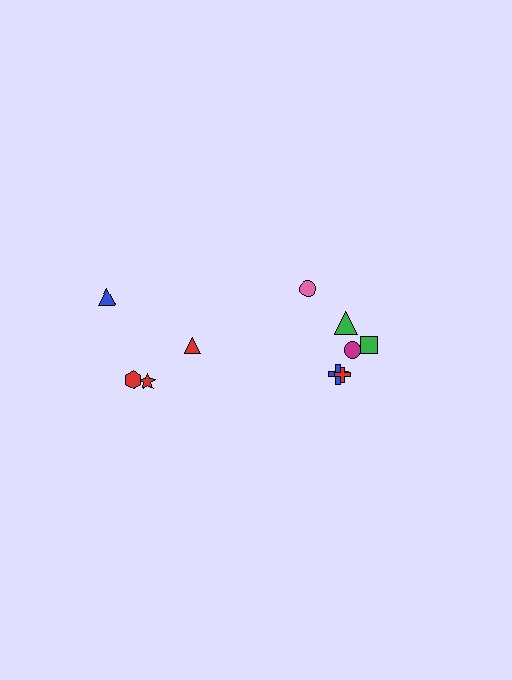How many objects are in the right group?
There are 6 objects.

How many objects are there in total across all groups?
There are 10 objects.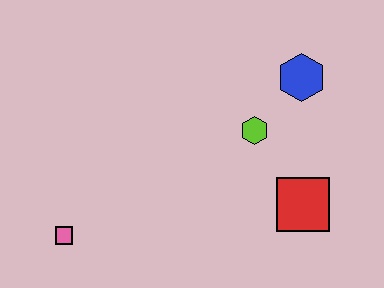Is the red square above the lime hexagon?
No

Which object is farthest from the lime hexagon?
The pink square is farthest from the lime hexagon.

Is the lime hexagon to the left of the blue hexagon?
Yes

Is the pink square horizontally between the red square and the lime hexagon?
No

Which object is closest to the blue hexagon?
The lime hexagon is closest to the blue hexagon.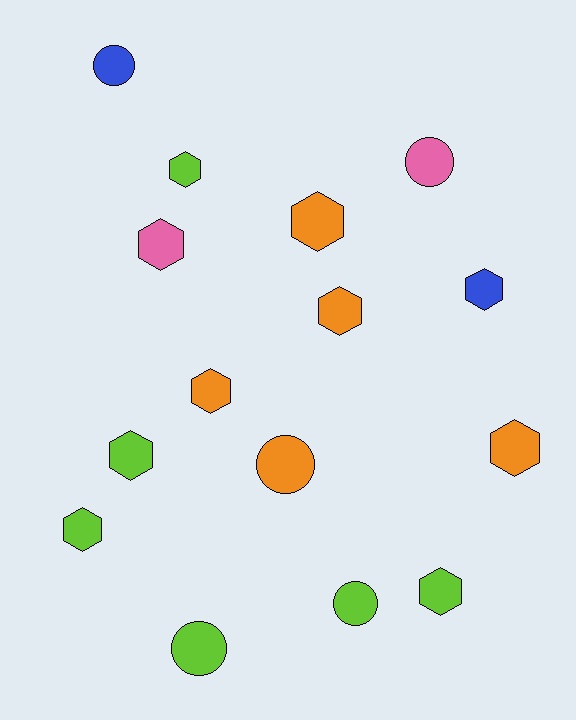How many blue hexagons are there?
There is 1 blue hexagon.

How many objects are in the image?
There are 15 objects.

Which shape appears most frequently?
Hexagon, with 10 objects.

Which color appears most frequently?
Lime, with 6 objects.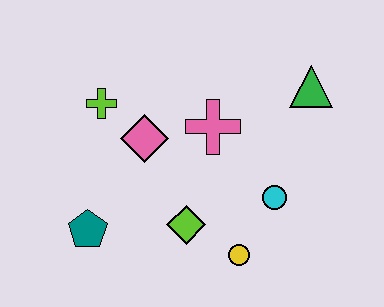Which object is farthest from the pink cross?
The teal pentagon is farthest from the pink cross.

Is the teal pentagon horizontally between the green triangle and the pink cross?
No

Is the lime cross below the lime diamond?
No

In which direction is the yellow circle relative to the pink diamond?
The yellow circle is below the pink diamond.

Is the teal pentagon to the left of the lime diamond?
Yes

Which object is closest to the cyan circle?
The yellow circle is closest to the cyan circle.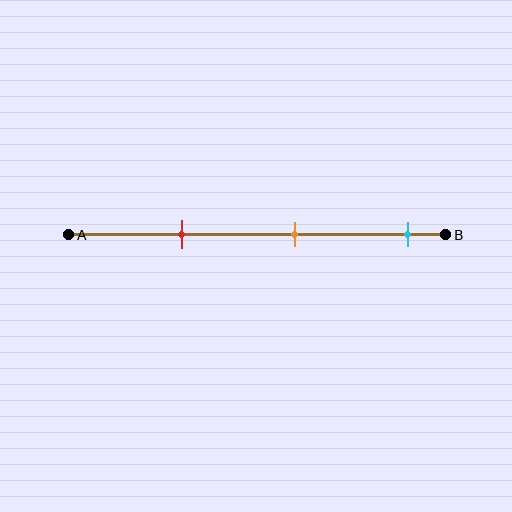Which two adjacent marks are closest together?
The red and orange marks are the closest adjacent pair.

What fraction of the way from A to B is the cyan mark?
The cyan mark is approximately 90% (0.9) of the way from A to B.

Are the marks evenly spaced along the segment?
Yes, the marks are approximately evenly spaced.